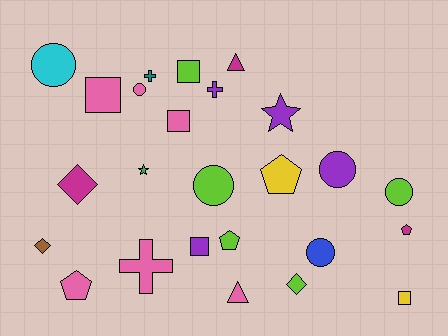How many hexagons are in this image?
There are no hexagons.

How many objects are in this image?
There are 25 objects.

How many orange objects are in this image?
There are no orange objects.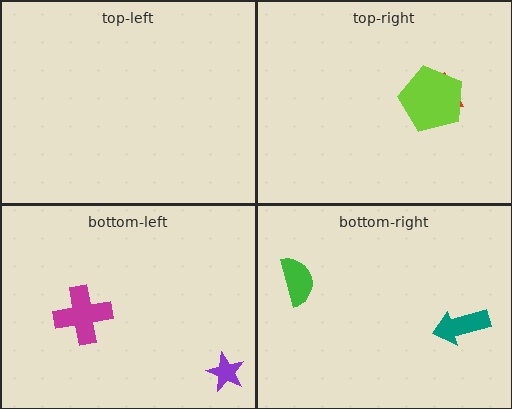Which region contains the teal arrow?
The bottom-right region.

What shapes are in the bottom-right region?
The green semicircle, the teal arrow.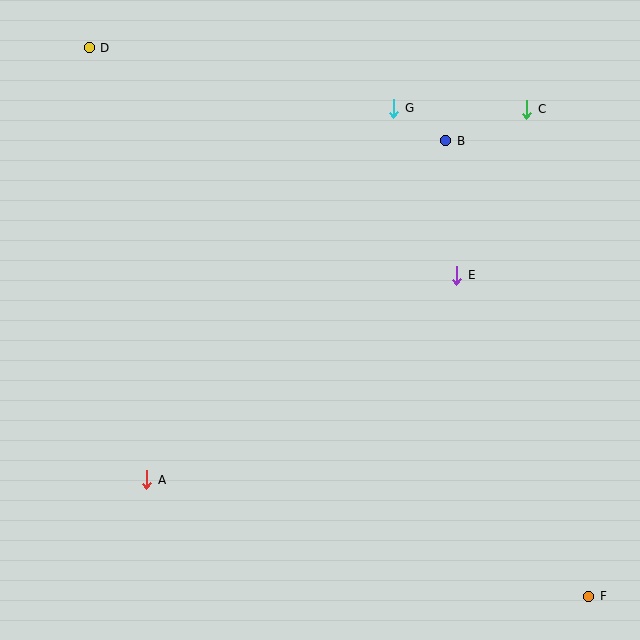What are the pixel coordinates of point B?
Point B is at (446, 141).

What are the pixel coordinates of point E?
Point E is at (457, 275).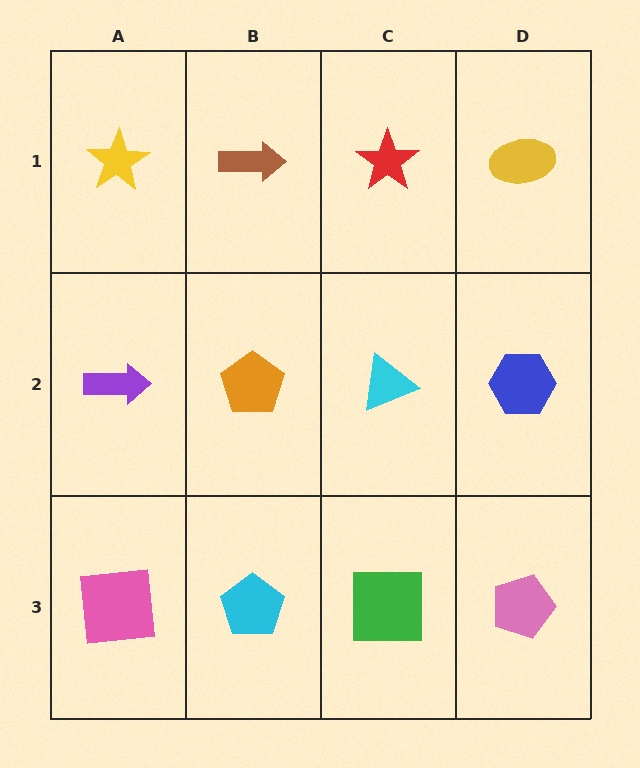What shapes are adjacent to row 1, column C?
A cyan triangle (row 2, column C), a brown arrow (row 1, column B), a yellow ellipse (row 1, column D).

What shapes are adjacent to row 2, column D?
A yellow ellipse (row 1, column D), a pink pentagon (row 3, column D), a cyan triangle (row 2, column C).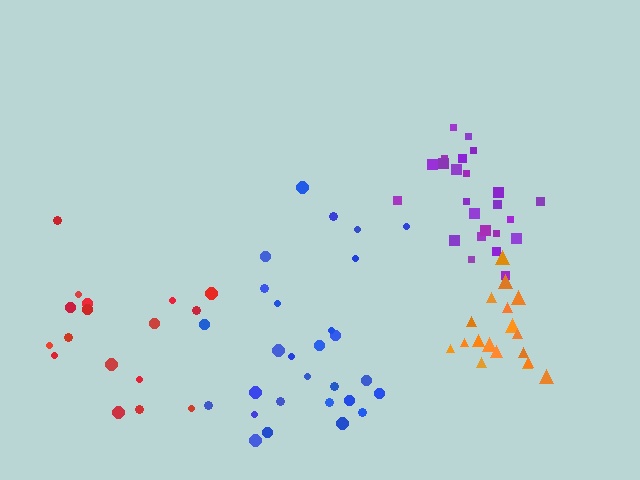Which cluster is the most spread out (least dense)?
Blue.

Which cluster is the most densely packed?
Orange.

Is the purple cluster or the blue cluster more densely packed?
Purple.